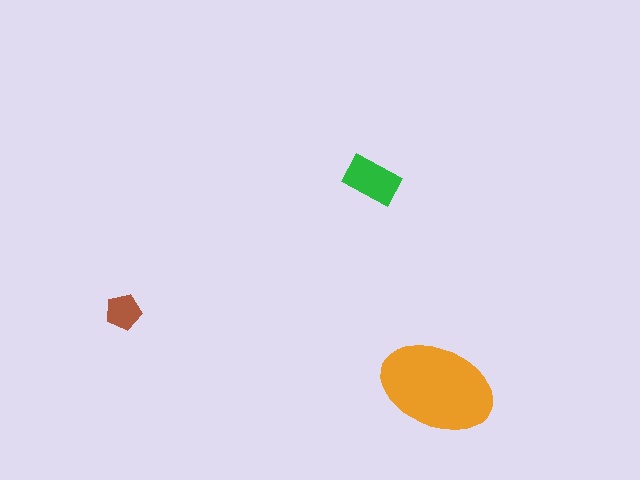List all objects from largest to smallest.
The orange ellipse, the green rectangle, the brown pentagon.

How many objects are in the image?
There are 3 objects in the image.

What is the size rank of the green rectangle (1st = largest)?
2nd.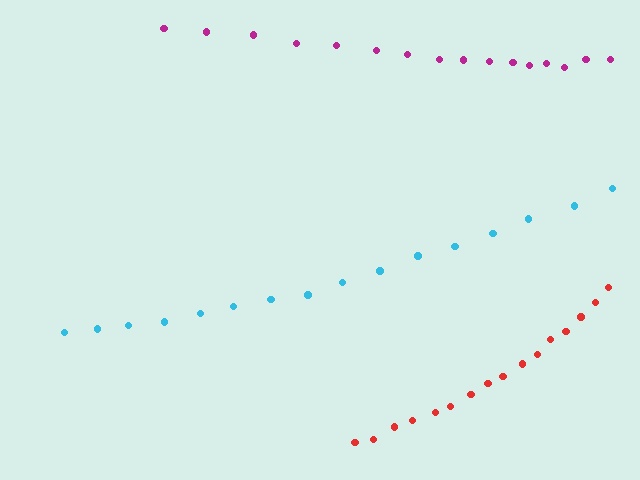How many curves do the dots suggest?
There are 3 distinct paths.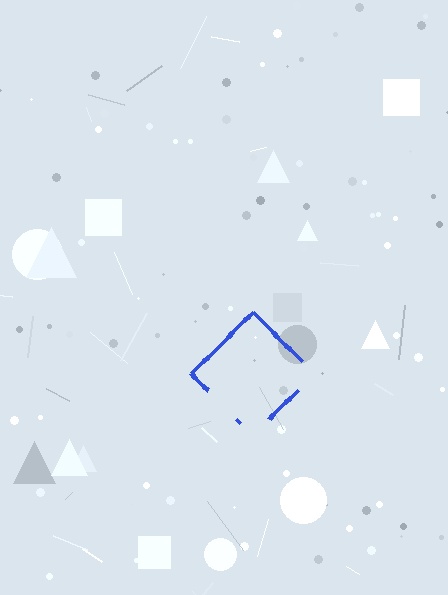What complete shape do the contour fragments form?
The contour fragments form a diamond.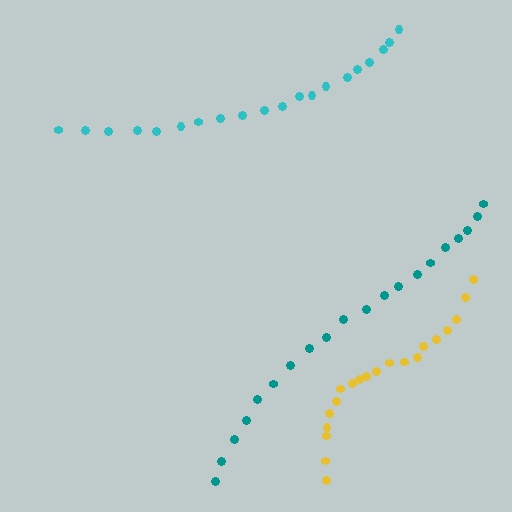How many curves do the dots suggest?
There are 3 distinct paths.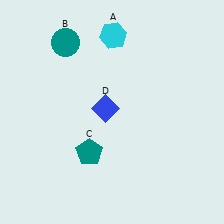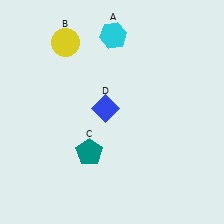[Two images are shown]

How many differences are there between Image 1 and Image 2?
There is 1 difference between the two images.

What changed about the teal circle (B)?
In Image 1, B is teal. In Image 2, it changed to yellow.